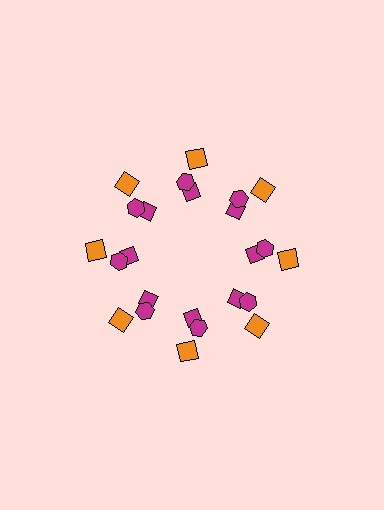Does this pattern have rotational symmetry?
Yes, this pattern has 8-fold rotational symmetry. It looks the same after rotating 45 degrees around the center.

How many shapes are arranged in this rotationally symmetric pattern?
There are 24 shapes, arranged in 8 groups of 3.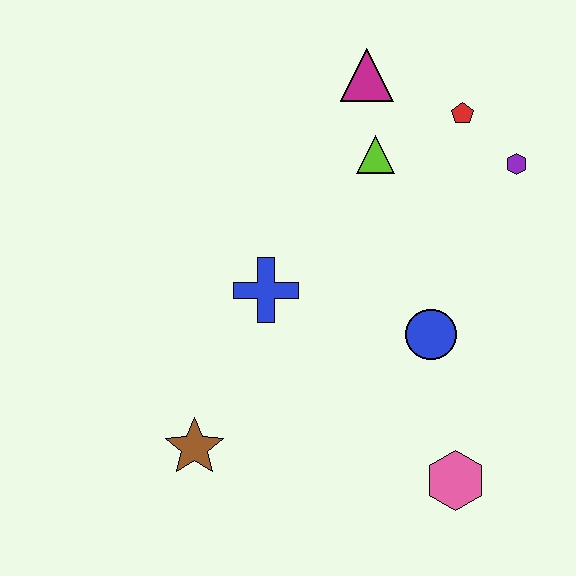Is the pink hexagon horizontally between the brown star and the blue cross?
No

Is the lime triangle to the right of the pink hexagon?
No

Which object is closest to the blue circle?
The pink hexagon is closest to the blue circle.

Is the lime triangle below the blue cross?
No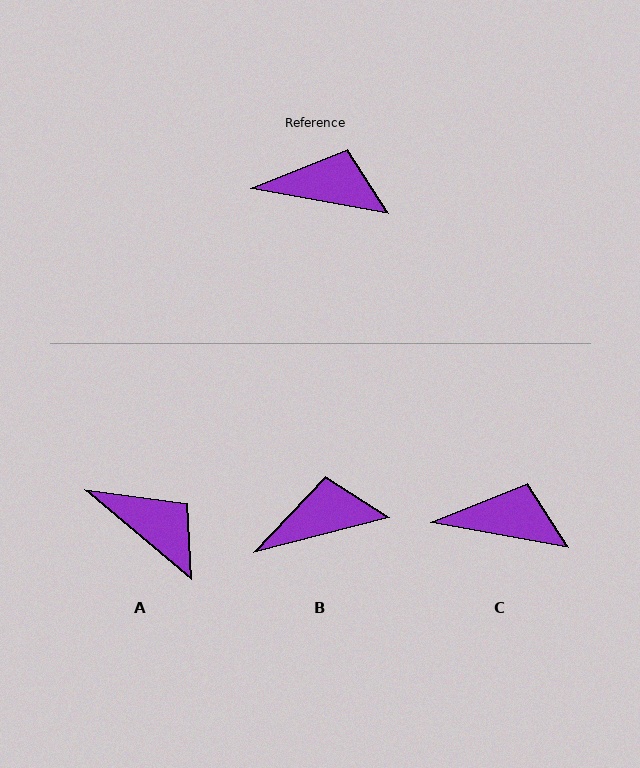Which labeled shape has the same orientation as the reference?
C.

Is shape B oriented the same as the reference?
No, it is off by about 25 degrees.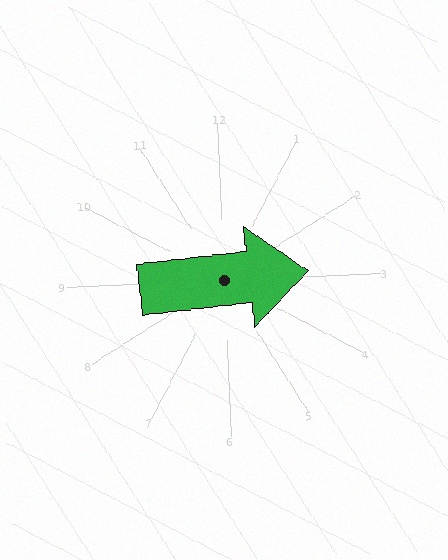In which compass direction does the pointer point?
East.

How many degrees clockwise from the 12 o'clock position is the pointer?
Approximately 86 degrees.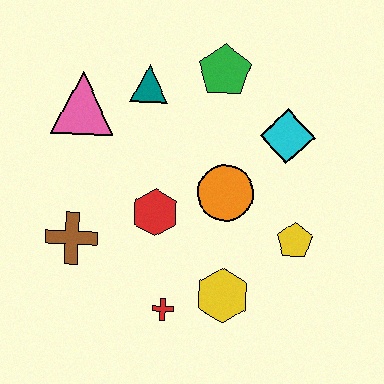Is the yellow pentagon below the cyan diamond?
Yes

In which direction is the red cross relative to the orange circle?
The red cross is below the orange circle.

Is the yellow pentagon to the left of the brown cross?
No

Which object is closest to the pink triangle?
The teal triangle is closest to the pink triangle.